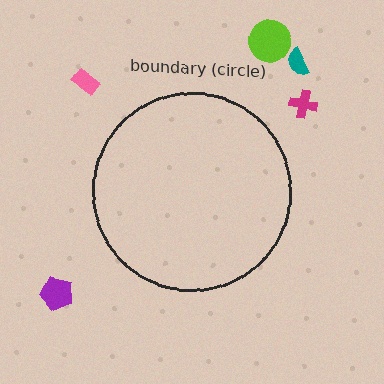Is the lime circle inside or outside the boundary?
Outside.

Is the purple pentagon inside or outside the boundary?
Outside.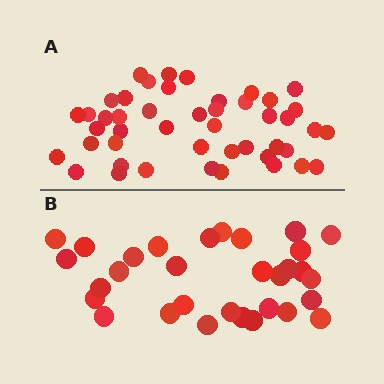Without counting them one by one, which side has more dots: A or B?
Region A (the top region) has more dots.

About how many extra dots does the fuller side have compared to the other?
Region A has approximately 15 more dots than region B.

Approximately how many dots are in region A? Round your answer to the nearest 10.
About 50 dots. (The exact count is 46, which rounds to 50.)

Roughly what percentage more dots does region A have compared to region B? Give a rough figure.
About 50% more.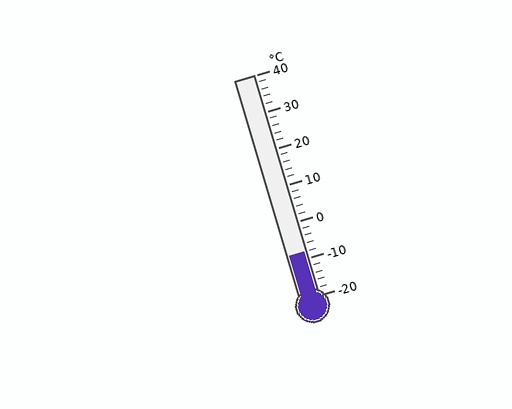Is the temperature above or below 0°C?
The temperature is below 0°C.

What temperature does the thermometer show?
The thermometer shows approximately -8°C.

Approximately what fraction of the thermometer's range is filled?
The thermometer is filled to approximately 20% of its range.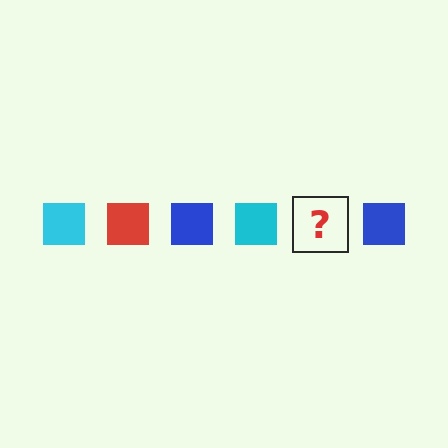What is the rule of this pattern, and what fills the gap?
The rule is that the pattern cycles through cyan, red, blue squares. The gap should be filled with a red square.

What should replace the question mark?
The question mark should be replaced with a red square.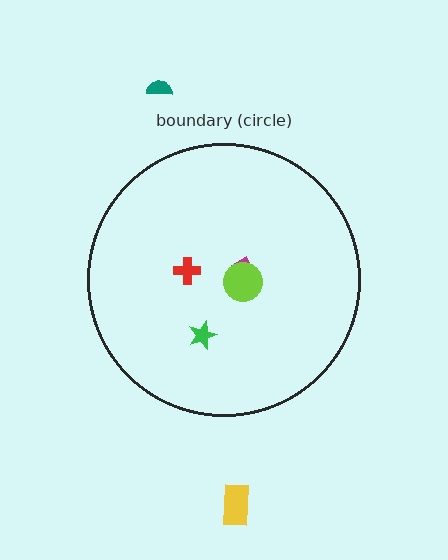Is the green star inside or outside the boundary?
Inside.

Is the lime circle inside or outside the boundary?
Inside.